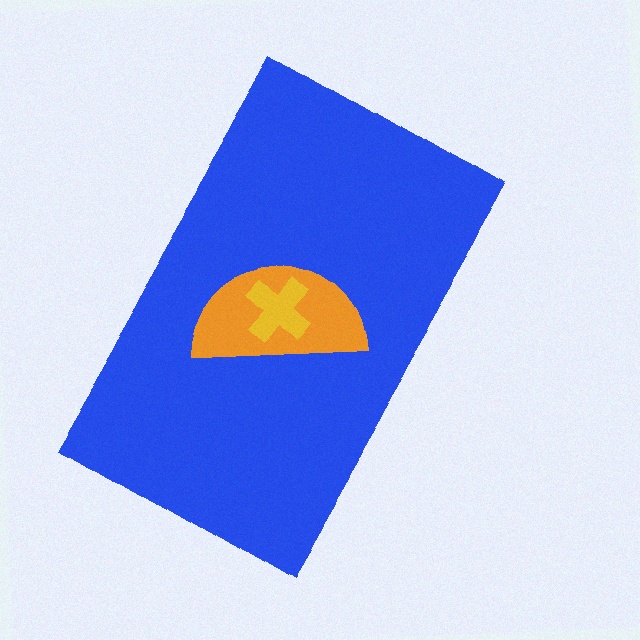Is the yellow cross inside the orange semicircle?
Yes.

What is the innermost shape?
The yellow cross.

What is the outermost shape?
The blue rectangle.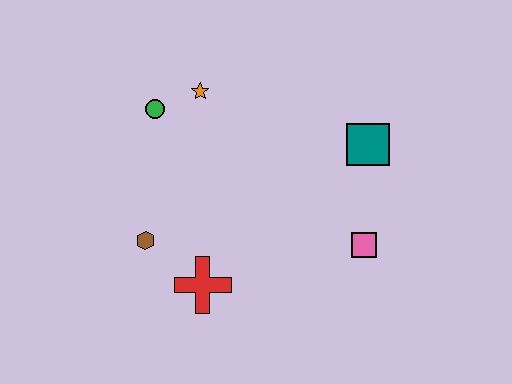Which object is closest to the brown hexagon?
The red cross is closest to the brown hexagon.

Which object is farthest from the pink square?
The green circle is farthest from the pink square.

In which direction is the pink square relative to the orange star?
The pink square is to the right of the orange star.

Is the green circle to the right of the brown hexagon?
Yes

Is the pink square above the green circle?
No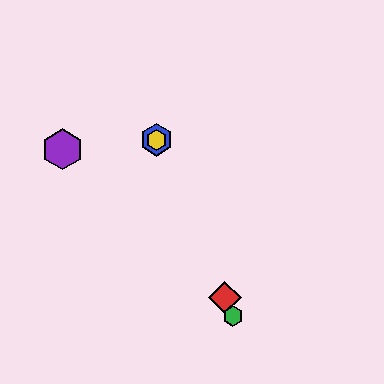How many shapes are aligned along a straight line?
4 shapes (the red diamond, the blue hexagon, the green hexagon, the yellow hexagon) are aligned along a straight line.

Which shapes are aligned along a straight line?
The red diamond, the blue hexagon, the green hexagon, the yellow hexagon are aligned along a straight line.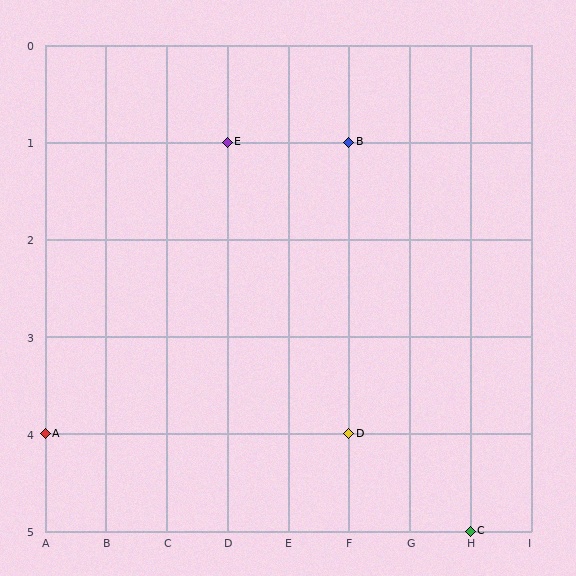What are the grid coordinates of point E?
Point E is at grid coordinates (D, 1).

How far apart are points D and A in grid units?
Points D and A are 5 columns apart.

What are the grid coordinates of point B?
Point B is at grid coordinates (F, 1).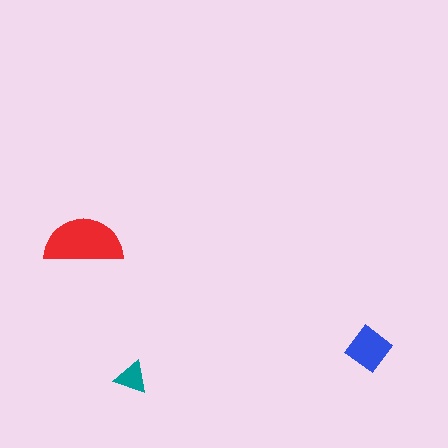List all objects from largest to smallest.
The red semicircle, the blue diamond, the teal triangle.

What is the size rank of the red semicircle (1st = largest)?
1st.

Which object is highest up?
The red semicircle is topmost.